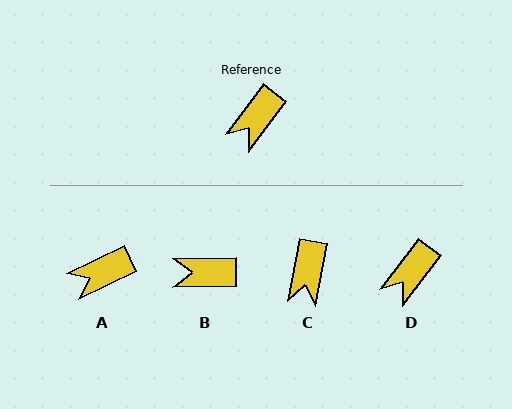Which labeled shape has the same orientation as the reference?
D.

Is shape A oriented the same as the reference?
No, it is off by about 27 degrees.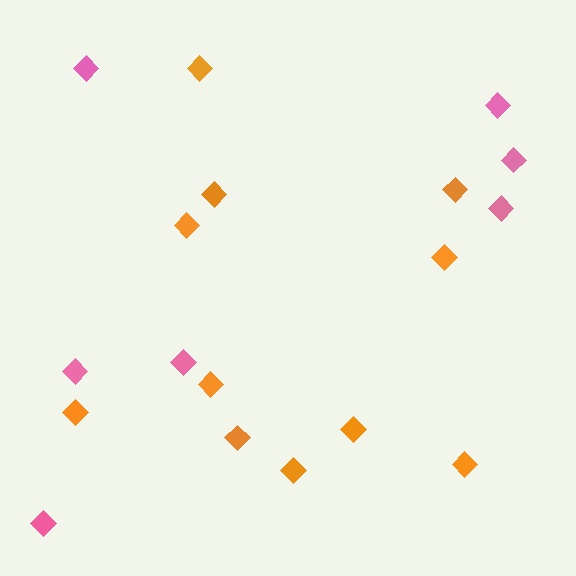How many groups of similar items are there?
There are 2 groups: one group of orange diamonds (11) and one group of pink diamonds (7).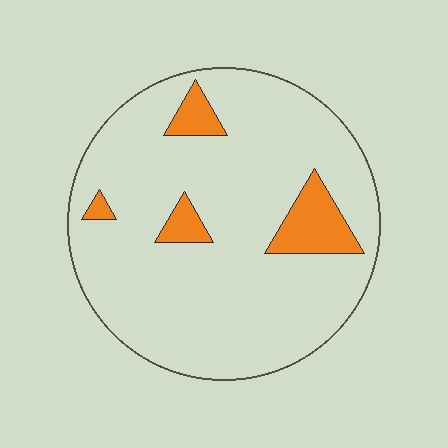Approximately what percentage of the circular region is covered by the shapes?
Approximately 10%.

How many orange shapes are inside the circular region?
4.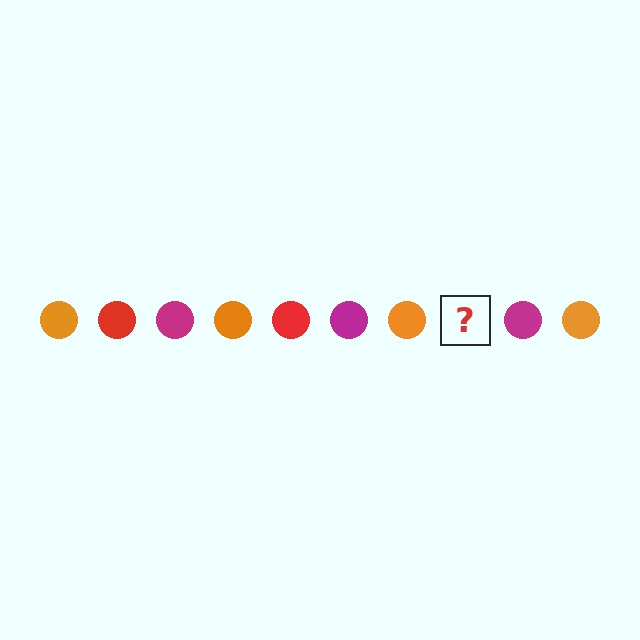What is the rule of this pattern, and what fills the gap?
The rule is that the pattern cycles through orange, red, magenta circles. The gap should be filled with a red circle.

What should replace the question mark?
The question mark should be replaced with a red circle.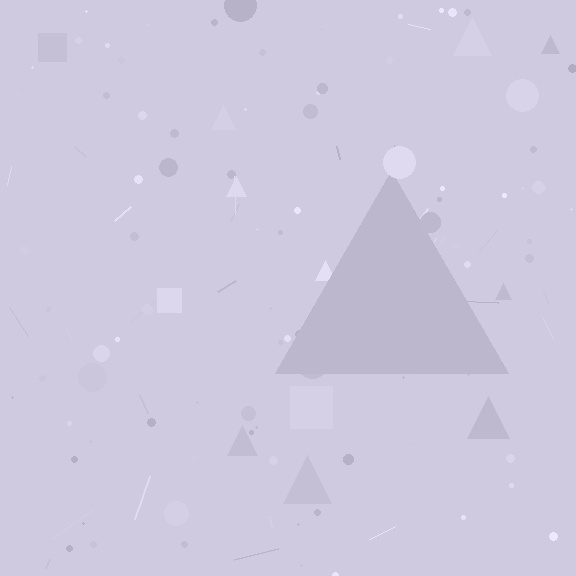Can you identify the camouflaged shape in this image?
The camouflaged shape is a triangle.